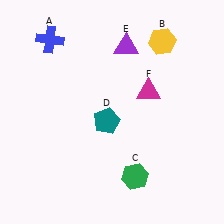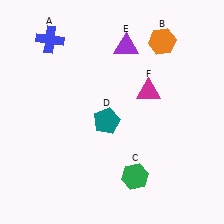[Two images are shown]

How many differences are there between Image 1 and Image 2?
There is 1 difference between the two images.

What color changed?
The hexagon (B) changed from yellow in Image 1 to orange in Image 2.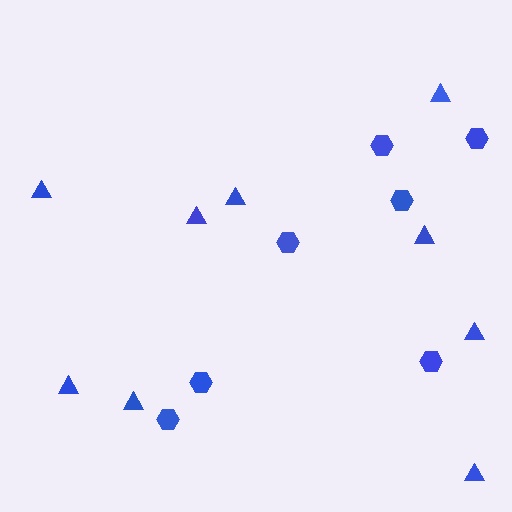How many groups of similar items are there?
There are 2 groups: one group of triangles (9) and one group of hexagons (7).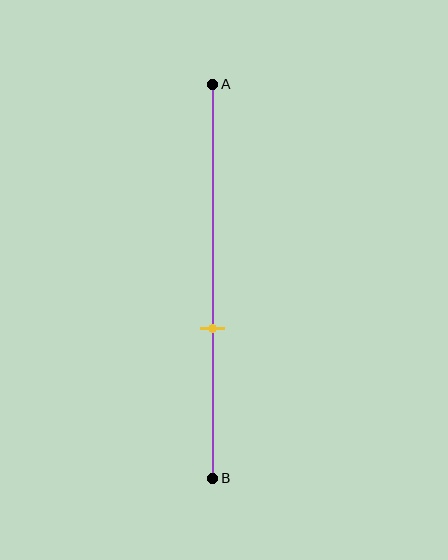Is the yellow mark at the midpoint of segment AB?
No, the mark is at about 60% from A, not at the 50% midpoint.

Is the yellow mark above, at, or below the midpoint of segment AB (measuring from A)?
The yellow mark is below the midpoint of segment AB.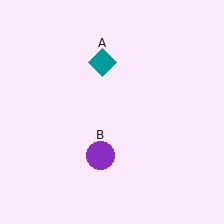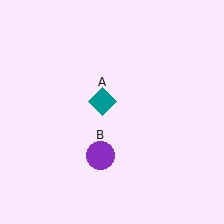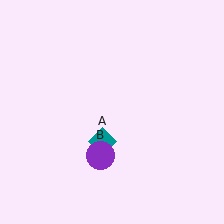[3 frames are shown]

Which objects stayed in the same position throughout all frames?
Purple circle (object B) remained stationary.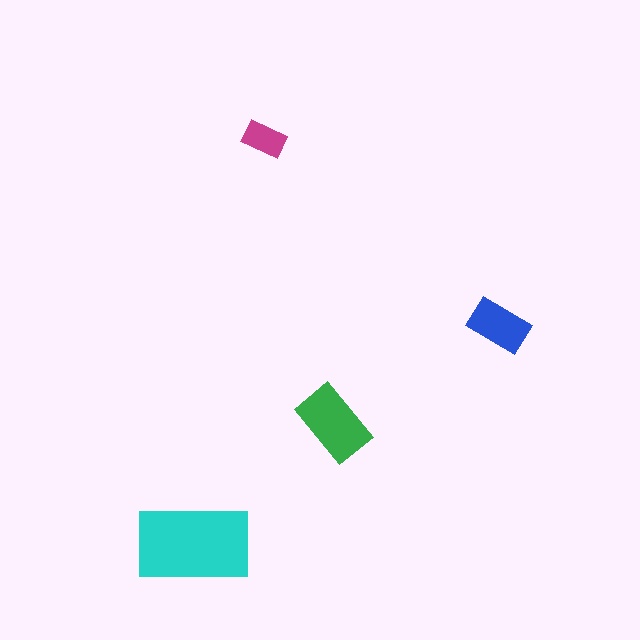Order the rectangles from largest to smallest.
the cyan one, the green one, the blue one, the magenta one.